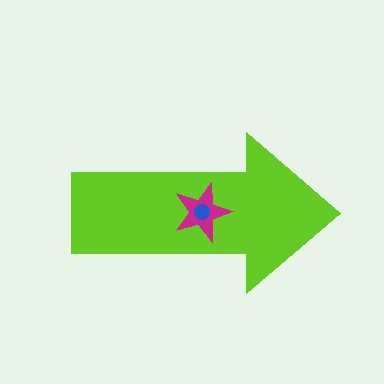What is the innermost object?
The blue circle.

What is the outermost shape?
The lime arrow.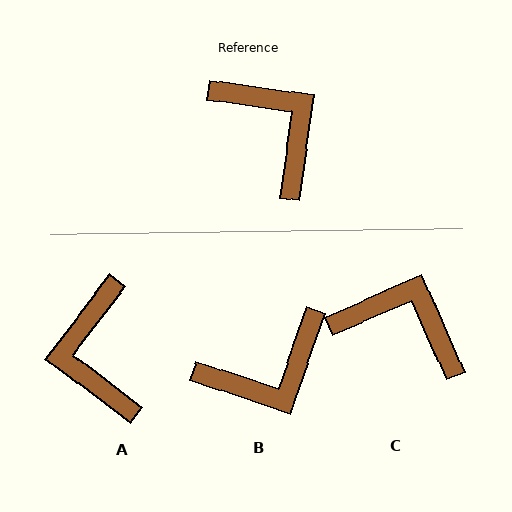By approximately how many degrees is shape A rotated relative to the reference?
Approximately 151 degrees counter-clockwise.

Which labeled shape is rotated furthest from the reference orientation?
A, about 151 degrees away.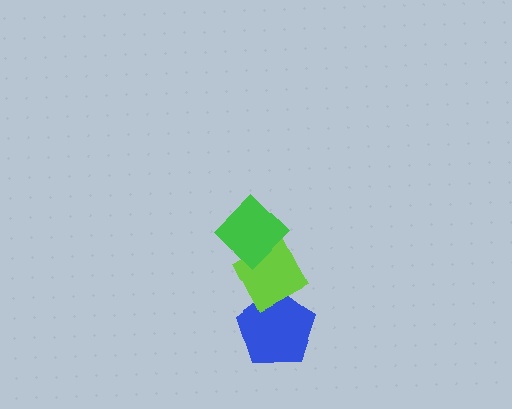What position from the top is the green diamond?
The green diamond is 1st from the top.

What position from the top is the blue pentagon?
The blue pentagon is 3rd from the top.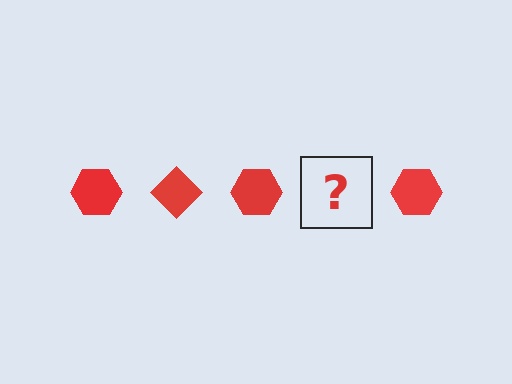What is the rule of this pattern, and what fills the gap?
The rule is that the pattern cycles through hexagon, diamond shapes in red. The gap should be filled with a red diamond.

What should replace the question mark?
The question mark should be replaced with a red diamond.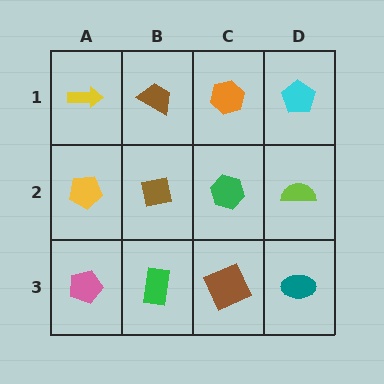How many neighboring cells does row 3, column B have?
3.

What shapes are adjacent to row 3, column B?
A brown square (row 2, column B), a pink pentagon (row 3, column A), a brown square (row 3, column C).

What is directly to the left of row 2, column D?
A green hexagon.